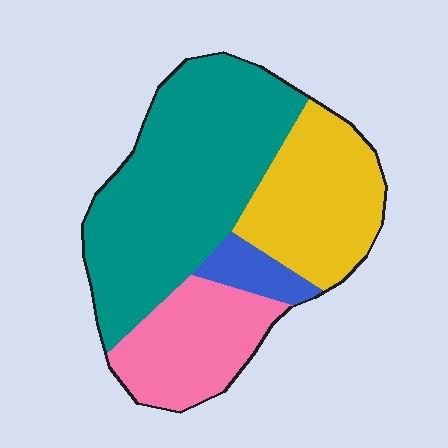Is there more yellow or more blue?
Yellow.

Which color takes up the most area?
Teal, at roughly 50%.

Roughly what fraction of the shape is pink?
Pink covers about 20% of the shape.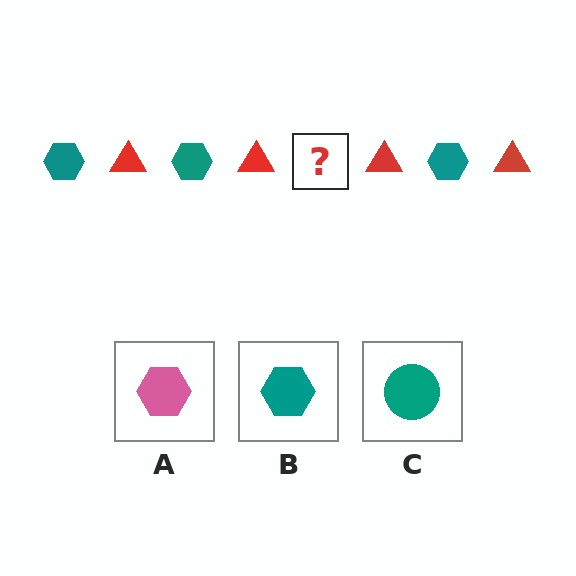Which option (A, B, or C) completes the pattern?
B.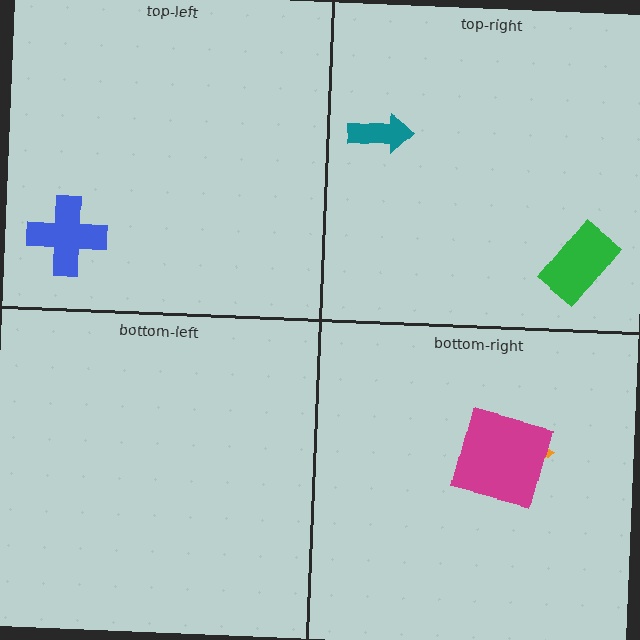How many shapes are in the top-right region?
2.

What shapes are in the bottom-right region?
The orange trapezoid, the magenta square.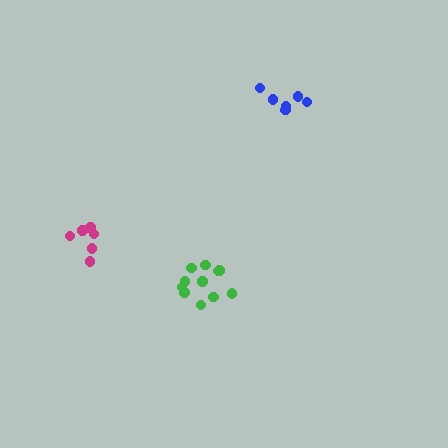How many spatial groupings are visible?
There are 3 spatial groupings.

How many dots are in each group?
Group 1: 6 dots, Group 2: 11 dots, Group 3: 6 dots (23 total).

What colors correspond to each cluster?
The clusters are colored: magenta, green, blue.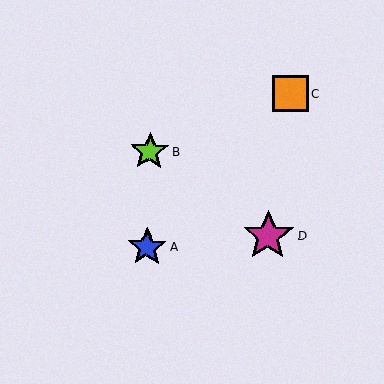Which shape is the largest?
The magenta star (labeled D) is the largest.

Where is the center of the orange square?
The center of the orange square is at (291, 94).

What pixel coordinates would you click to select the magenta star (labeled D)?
Click at (268, 236) to select the magenta star D.